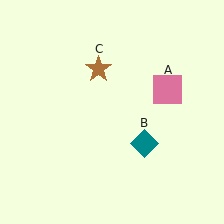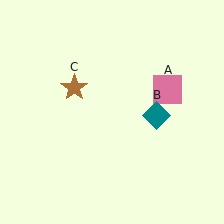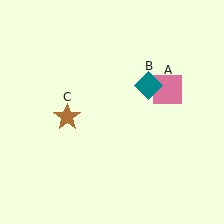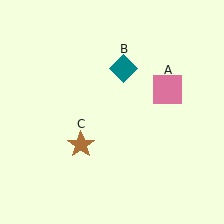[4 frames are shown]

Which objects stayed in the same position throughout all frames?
Pink square (object A) remained stationary.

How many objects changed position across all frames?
2 objects changed position: teal diamond (object B), brown star (object C).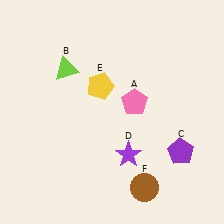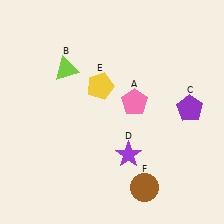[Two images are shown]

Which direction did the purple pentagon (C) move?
The purple pentagon (C) moved up.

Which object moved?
The purple pentagon (C) moved up.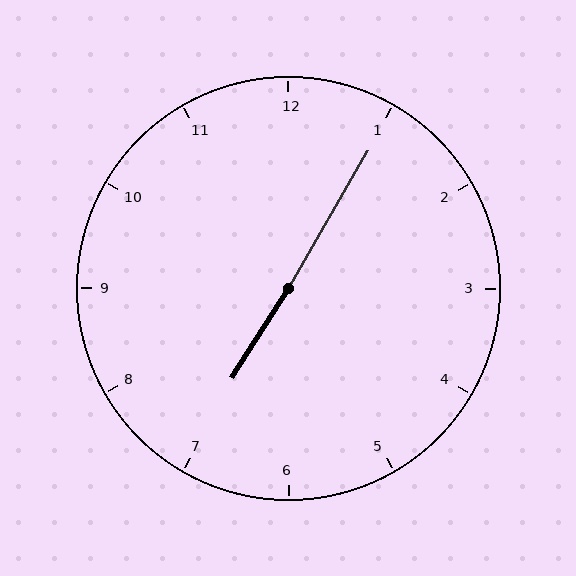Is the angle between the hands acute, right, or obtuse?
It is obtuse.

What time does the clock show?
7:05.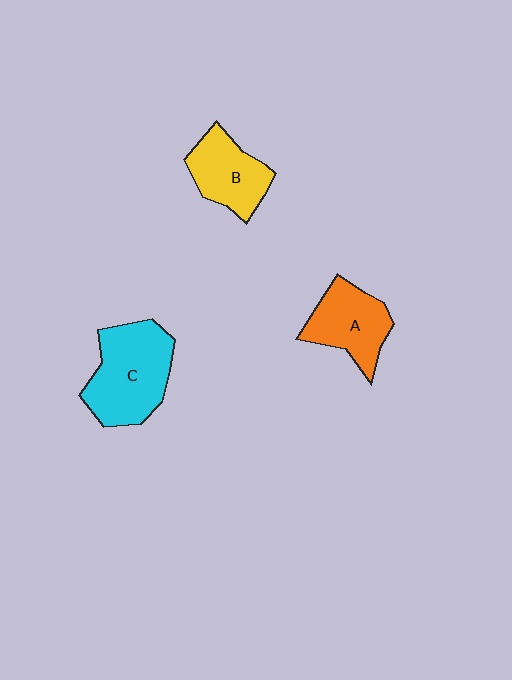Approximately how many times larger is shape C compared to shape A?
Approximately 1.4 times.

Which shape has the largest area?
Shape C (cyan).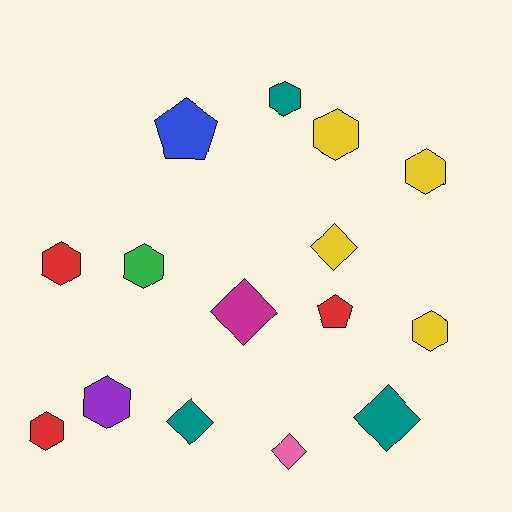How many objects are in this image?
There are 15 objects.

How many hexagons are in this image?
There are 8 hexagons.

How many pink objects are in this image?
There is 1 pink object.